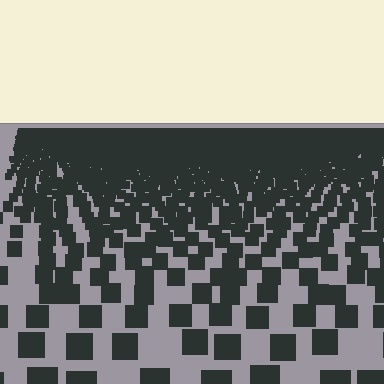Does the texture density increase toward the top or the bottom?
Density increases toward the top.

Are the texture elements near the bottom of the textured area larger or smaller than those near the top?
Larger. Near the bottom, elements are closer to the viewer and appear at a bigger on-screen size.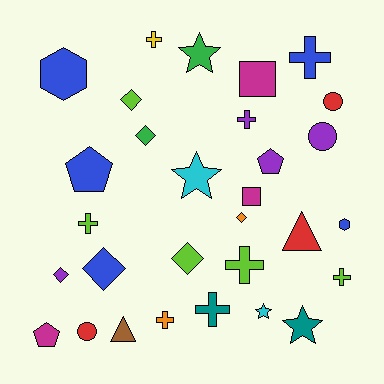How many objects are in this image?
There are 30 objects.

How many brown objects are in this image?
There is 1 brown object.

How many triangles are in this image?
There are 2 triangles.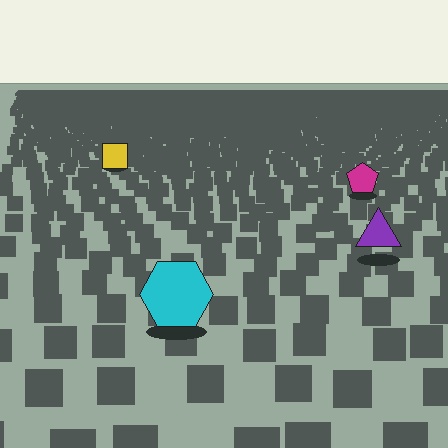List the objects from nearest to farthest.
From nearest to farthest: the cyan hexagon, the purple triangle, the magenta pentagon, the yellow square.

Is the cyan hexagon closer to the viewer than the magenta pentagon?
Yes. The cyan hexagon is closer — you can tell from the texture gradient: the ground texture is coarser near it.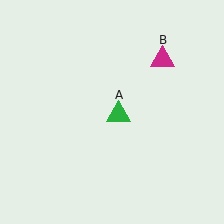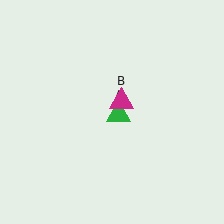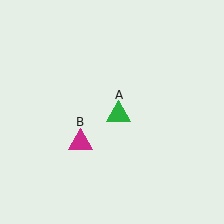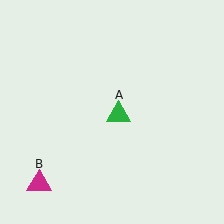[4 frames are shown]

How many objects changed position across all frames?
1 object changed position: magenta triangle (object B).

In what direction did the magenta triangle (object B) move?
The magenta triangle (object B) moved down and to the left.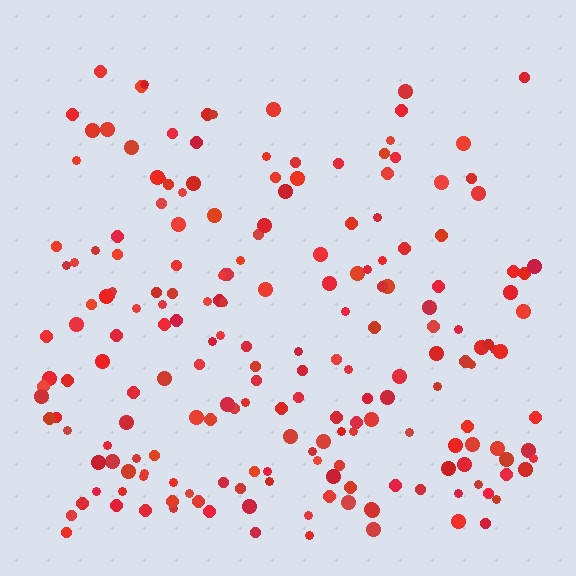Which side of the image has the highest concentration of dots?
The bottom.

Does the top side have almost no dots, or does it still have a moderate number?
Still a moderate number, just noticeably fewer than the bottom.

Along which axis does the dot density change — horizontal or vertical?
Vertical.